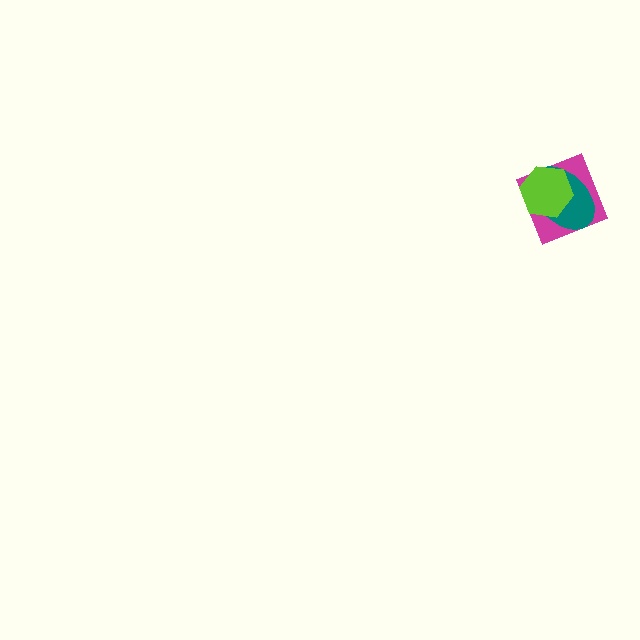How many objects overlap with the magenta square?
2 objects overlap with the magenta square.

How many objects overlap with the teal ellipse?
2 objects overlap with the teal ellipse.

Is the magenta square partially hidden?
Yes, it is partially covered by another shape.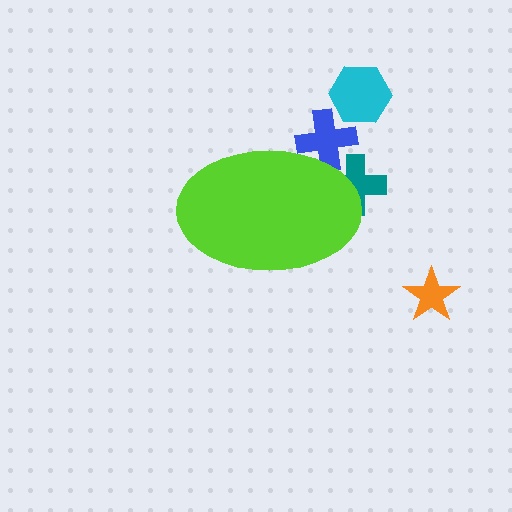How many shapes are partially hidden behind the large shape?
2 shapes are partially hidden.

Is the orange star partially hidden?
No, the orange star is fully visible.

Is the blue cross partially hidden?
Yes, the blue cross is partially hidden behind the lime ellipse.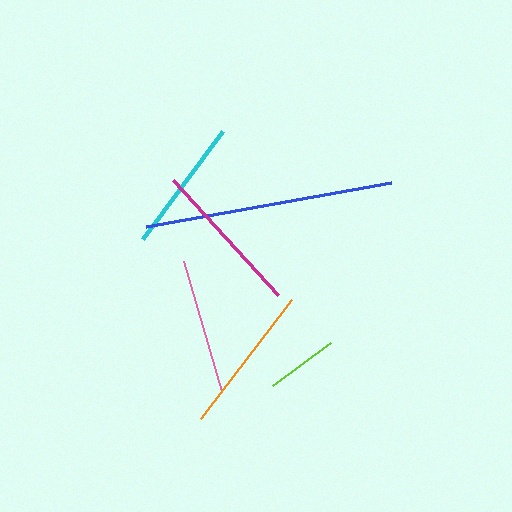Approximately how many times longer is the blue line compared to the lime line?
The blue line is approximately 3.5 times the length of the lime line.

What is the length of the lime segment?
The lime segment is approximately 72 pixels long.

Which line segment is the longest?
The blue line is the longest at approximately 249 pixels.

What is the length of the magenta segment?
The magenta segment is approximately 156 pixels long.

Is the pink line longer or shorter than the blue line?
The blue line is longer than the pink line.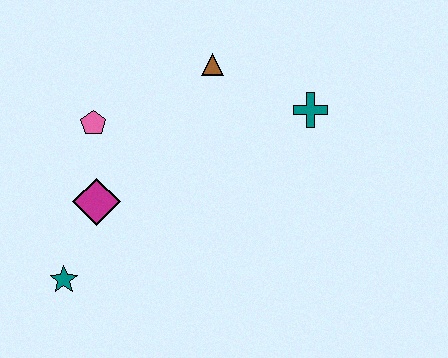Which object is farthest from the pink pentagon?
The teal cross is farthest from the pink pentagon.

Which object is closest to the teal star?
The magenta diamond is closest to the teal star.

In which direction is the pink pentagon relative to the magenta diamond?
The pink pentagon is above the magenta diamond.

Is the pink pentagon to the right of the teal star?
Yes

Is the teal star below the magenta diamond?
Yes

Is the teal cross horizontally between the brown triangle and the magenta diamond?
No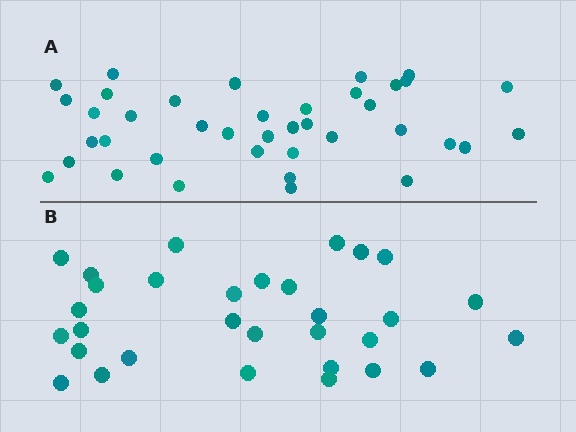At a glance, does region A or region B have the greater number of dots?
Region A (the top region) has more dots.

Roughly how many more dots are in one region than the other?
Region A has roughly 8 or so more dots than region B.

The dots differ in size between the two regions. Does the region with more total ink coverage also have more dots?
No. Region B has more total ink coverage because its dots are larger, but region A actually contains more individual dots. Total area can be misleading — the number of items is what matters here.